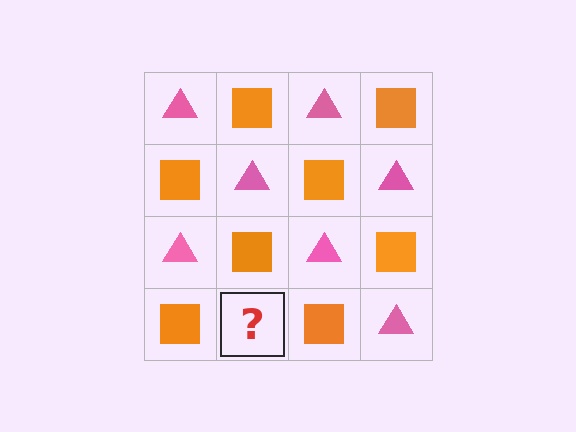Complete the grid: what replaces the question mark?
The question mark should be replaced with a pink triangle.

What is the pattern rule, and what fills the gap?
The rule is that it alternates pink triangle and orange square in a checkerboard pattern. The gap should be filled with a pink triangle.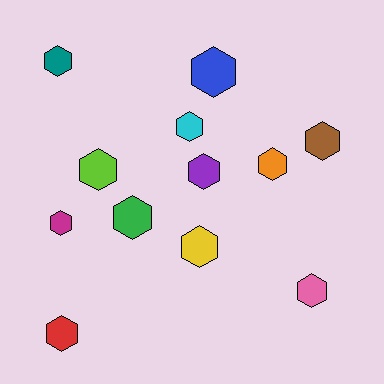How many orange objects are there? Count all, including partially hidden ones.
There is 1 orange object.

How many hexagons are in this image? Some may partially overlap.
There are 12 hexagons.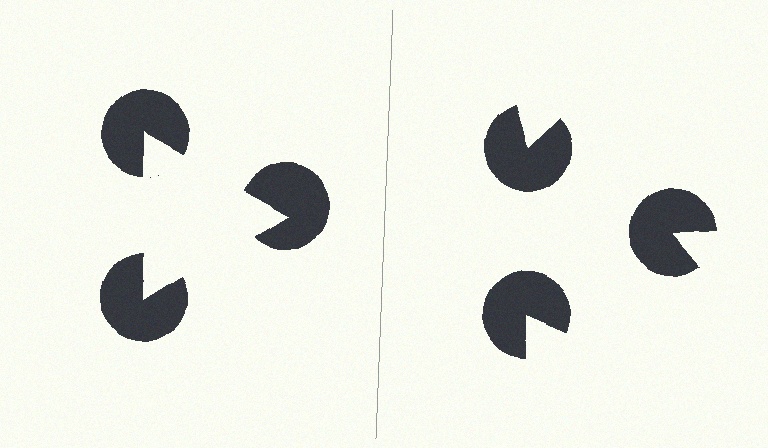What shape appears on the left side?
An illusory triangle.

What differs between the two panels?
The pac-man discs are positioned identically on both sides; only the wedge orientations differ. On the left they align to a triangle; on the right they are misaligned.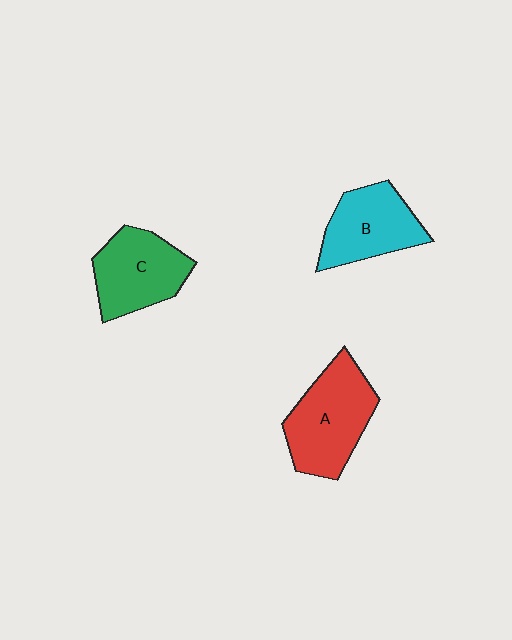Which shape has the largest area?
Shape A (red).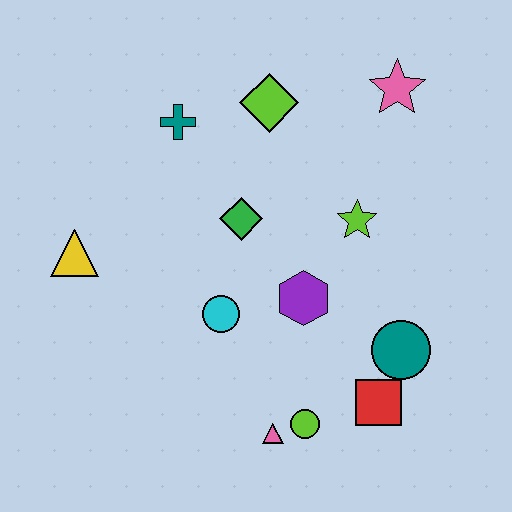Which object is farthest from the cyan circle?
The pink star is farthest from the cyan circle.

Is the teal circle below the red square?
No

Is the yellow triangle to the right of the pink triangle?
No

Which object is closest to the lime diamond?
The teal cross is closest to the lime diamond.